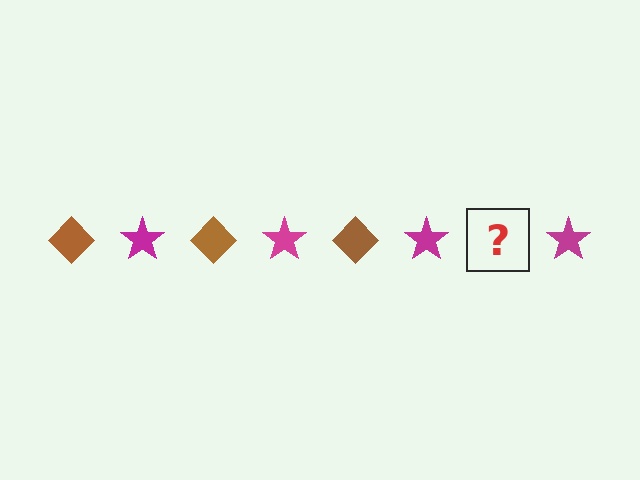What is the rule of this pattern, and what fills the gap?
The rule is that the pattern alternates between brown diamond and magenta star. The gap should be filled with a brown diamond.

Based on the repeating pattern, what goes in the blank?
The blank should be a brown diamond.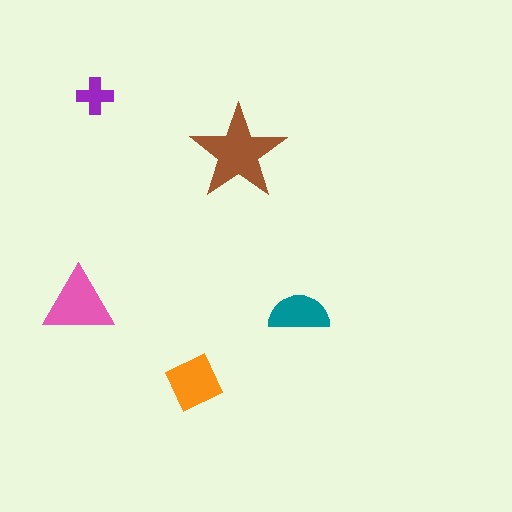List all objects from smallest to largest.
The purple cross, the teal semicircle, the orange diamond, the pink triangle, the brown star.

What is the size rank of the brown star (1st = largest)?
1st.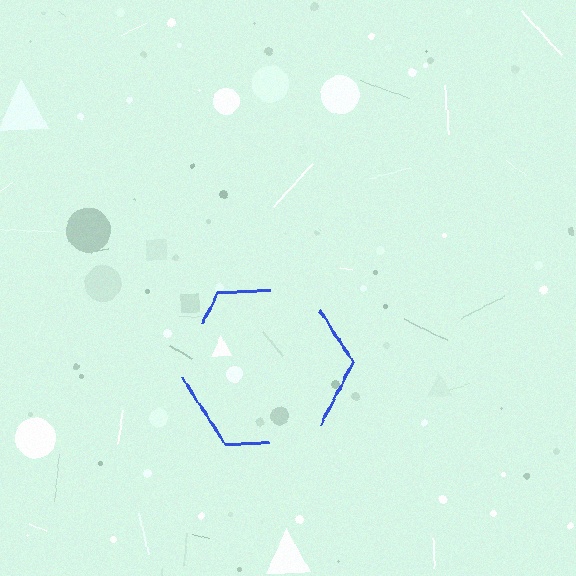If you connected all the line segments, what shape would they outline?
They would outline a hexagon.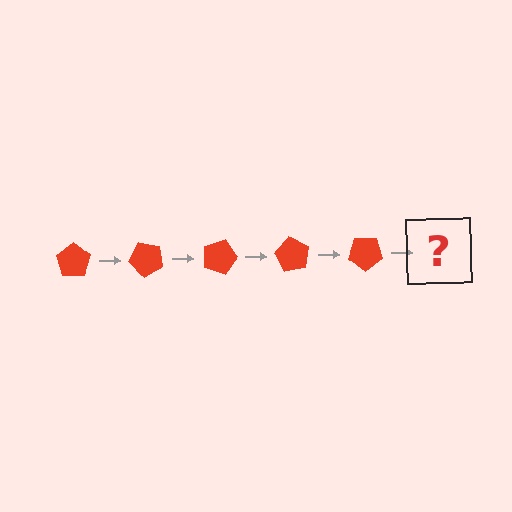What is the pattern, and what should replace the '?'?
The pattern is that the pentagon rotates 45 degrees each step. The '?' should be a red pentagon rotated 225 degrees.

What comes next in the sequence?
The next element should be a red pentagon rotated 225 degrees.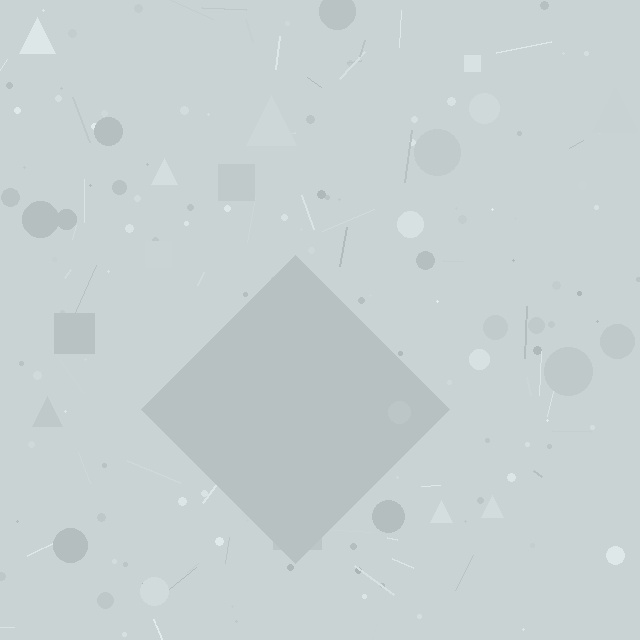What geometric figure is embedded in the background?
A diamond is embedded in the background.